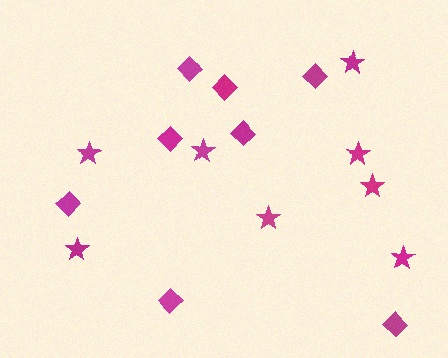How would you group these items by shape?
There are 2 groups: one group of stars (8) and one group of diamonds (8).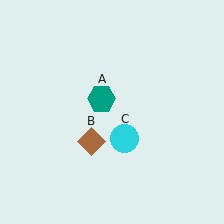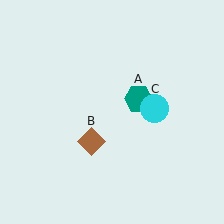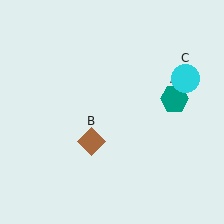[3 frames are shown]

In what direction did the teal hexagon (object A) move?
The teal hexagon (object A) moved right.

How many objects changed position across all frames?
2 objects changed position: teal hexagon (object A), cyan circle (object C).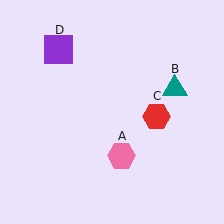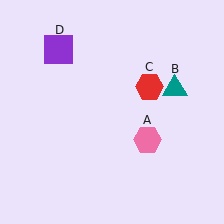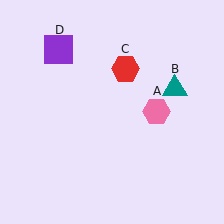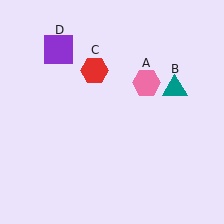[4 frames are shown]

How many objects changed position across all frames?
2 objects changed position: pink hexagon (object A), red hexagon (object C).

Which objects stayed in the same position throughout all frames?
Teal triangle (object B) and purple square (object D) remained stationary.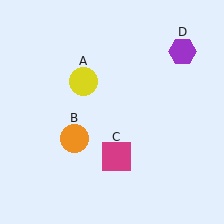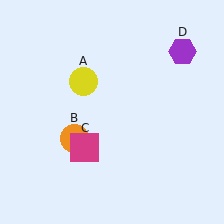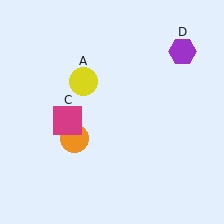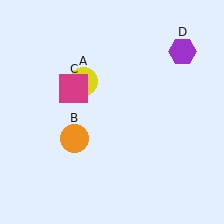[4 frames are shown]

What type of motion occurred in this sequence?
The magenta square (object C) rotated clockwise around the center of the scene.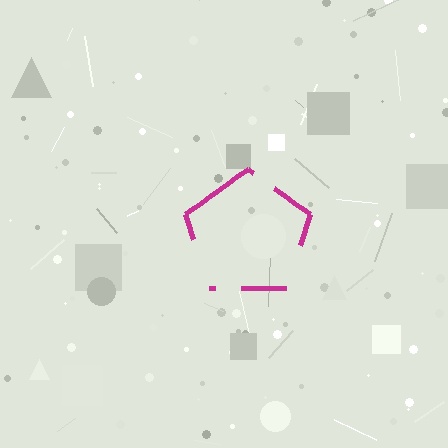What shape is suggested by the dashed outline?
The dashed outline suggests a pentagon.